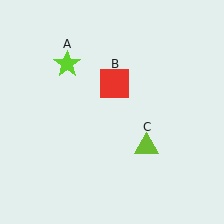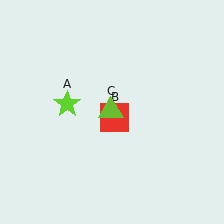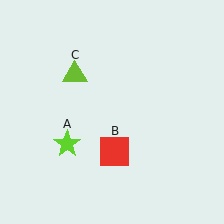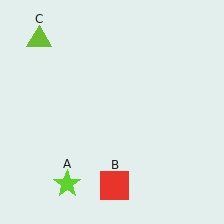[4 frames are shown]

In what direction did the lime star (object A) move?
The lime star (object A) moved down.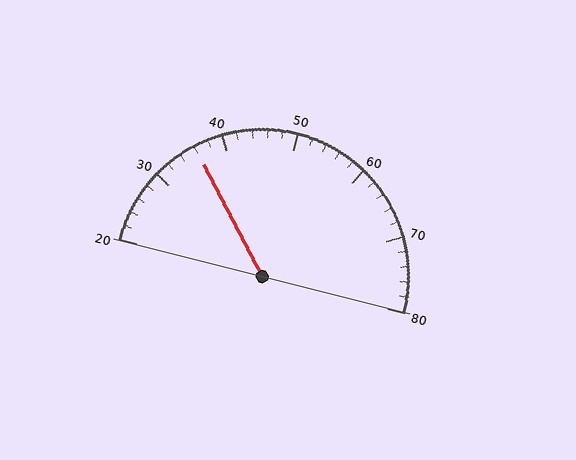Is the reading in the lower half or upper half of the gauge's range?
The reading is in the lower half of the range (20 to 80).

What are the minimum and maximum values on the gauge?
The gauge ranges from 20 to 80.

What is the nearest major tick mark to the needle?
The nearest major tick mark is 40.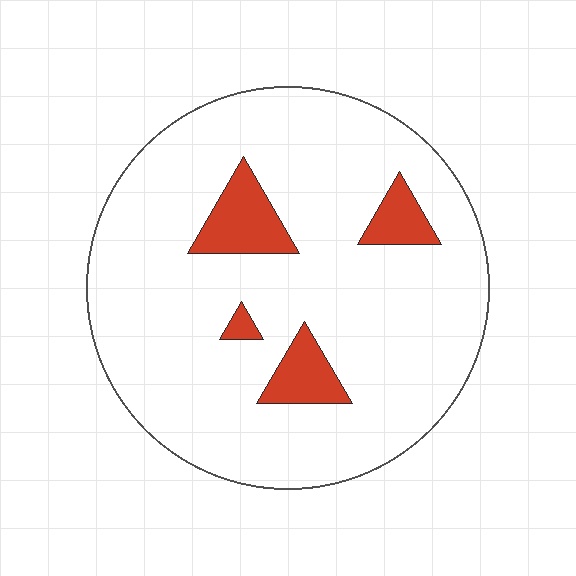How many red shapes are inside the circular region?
4.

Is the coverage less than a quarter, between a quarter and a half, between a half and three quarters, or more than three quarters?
Less than a quarter.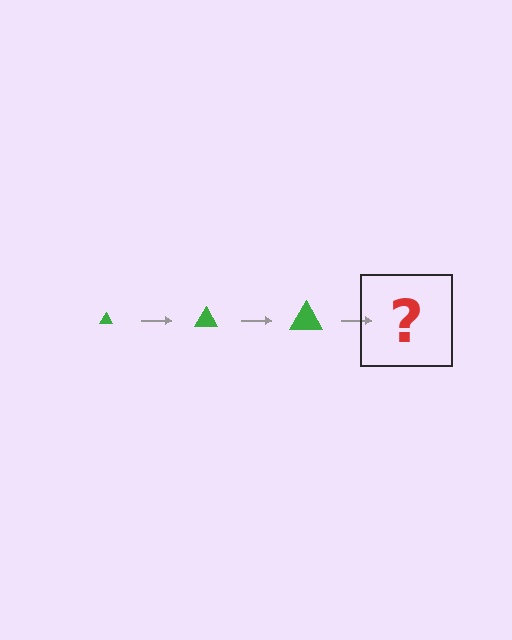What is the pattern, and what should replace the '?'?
The pattern is that the triangle gets progressively larger each step. The '?' should be a green triangle, larger than the previous one.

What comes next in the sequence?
The next element should be a green triangle, larger than the previous one.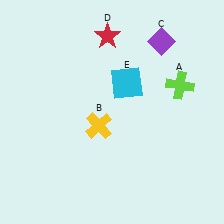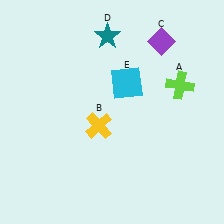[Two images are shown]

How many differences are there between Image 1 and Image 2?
There is 1 difference between the two images.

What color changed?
The star (D) changed from red in Image 1 to teal in Image 2.